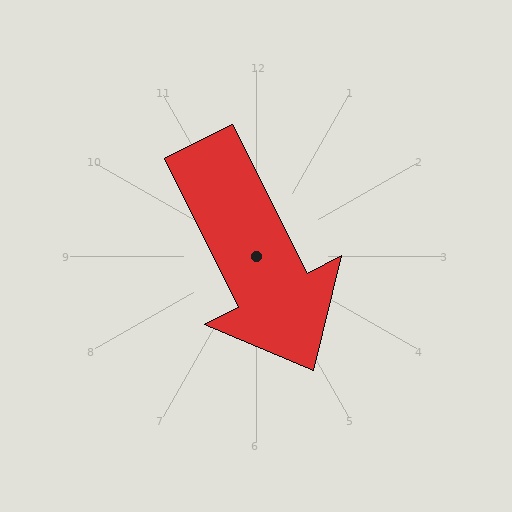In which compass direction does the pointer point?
Southeast.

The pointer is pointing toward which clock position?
Roughly 5 o'clock.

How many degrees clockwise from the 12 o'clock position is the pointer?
Approximately 153 degrees.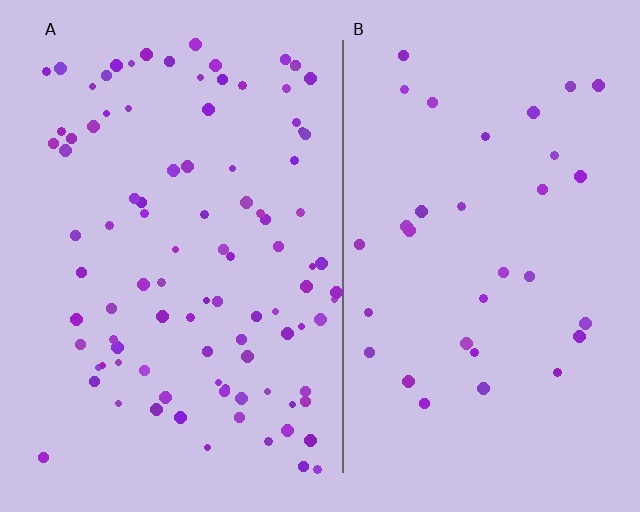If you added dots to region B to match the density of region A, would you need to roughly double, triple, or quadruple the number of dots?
Approximately triple.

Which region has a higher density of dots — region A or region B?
A (the left).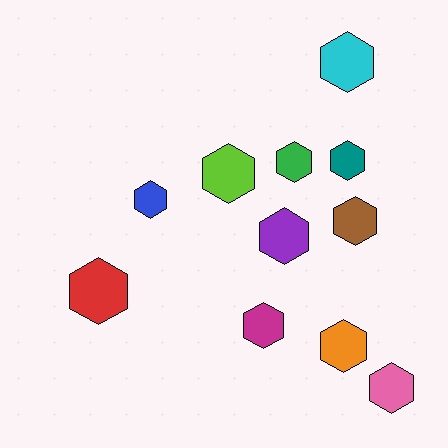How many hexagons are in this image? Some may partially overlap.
There are 11 hexagons.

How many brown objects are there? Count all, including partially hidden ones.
There is 1 brown object.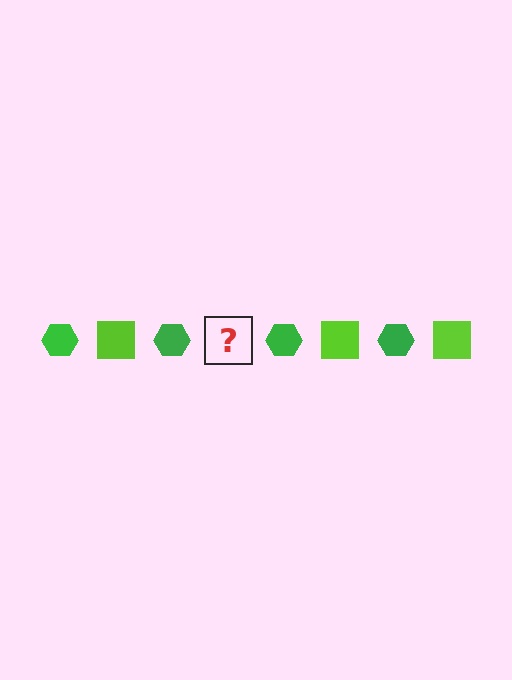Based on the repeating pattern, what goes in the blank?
The blank should be a lime square.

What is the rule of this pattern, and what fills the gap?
The rule is that the pattern alternates between green hexagon and lime square. The gap should be filled with a lime square.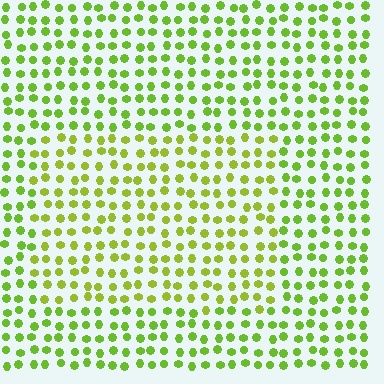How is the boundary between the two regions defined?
The boundary is defined purely by a slight shift in hue (about 19 degrees). Spacing, size, and orientation are identical on both sides.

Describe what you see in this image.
The image is filled with small lime elements in a uniform arrangement. A rectangle-shaped region is visible where the elements are tinted to a slightly different hue, forming a subtle color boundary.